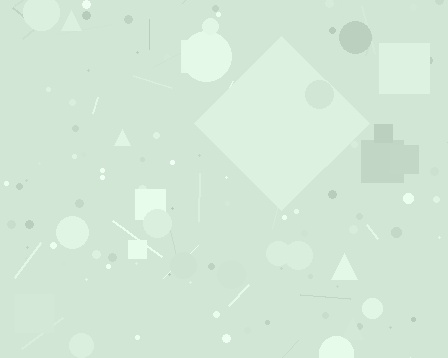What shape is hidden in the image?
A diamond is hidden in the image.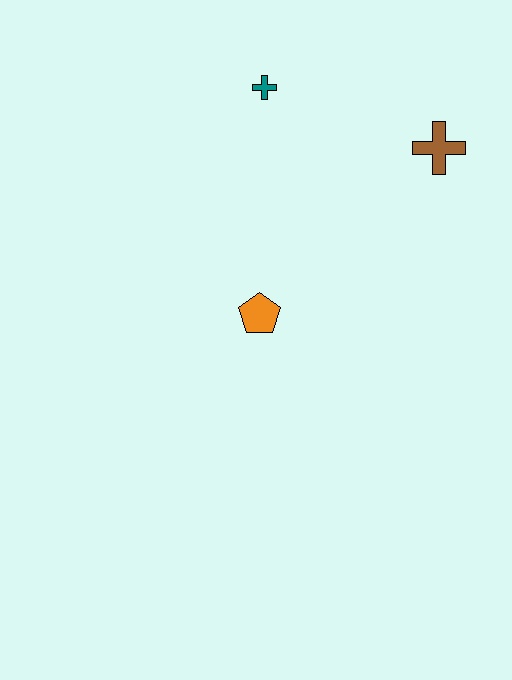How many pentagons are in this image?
There is 1 pentagon.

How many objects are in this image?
There are 3 objects.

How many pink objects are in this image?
There are no pink objects.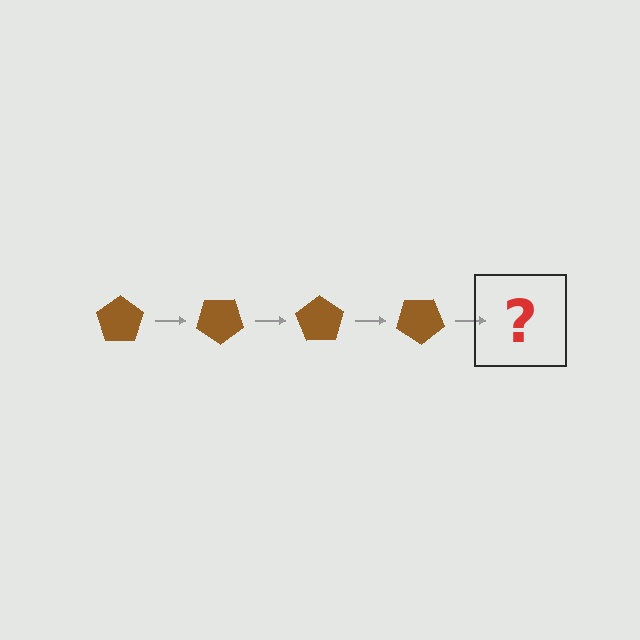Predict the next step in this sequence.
The next step is a brown pentagon rotated 140 degrees.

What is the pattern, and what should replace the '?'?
The pattern is that the pentagon rotates 35 degrees each step. The '?' should be a brown pentagon rotated 140 degrees.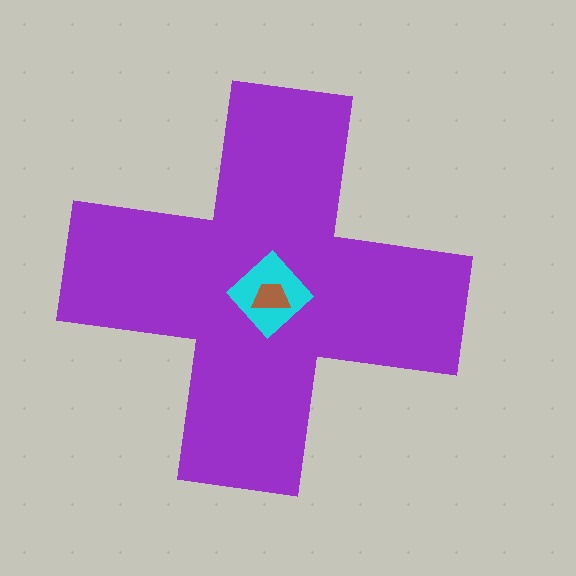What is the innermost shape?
The brown trapezoid.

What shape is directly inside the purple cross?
The cyan diamond.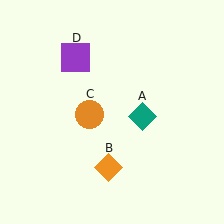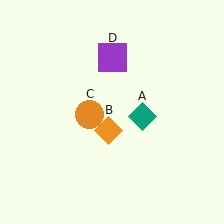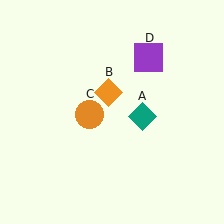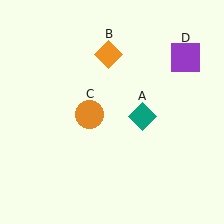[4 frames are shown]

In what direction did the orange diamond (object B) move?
The orange diamond (object B) moved up.